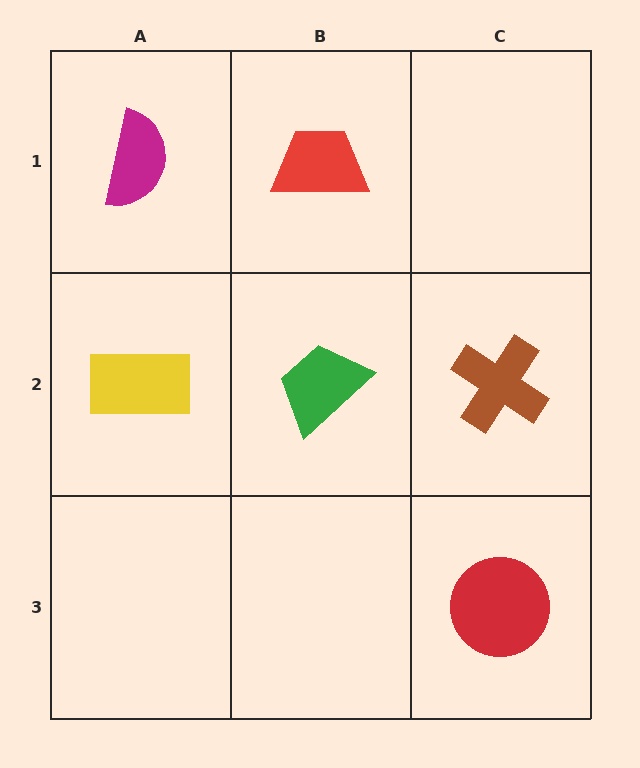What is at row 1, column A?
A magenta semicircle.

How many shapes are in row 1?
2 shapes.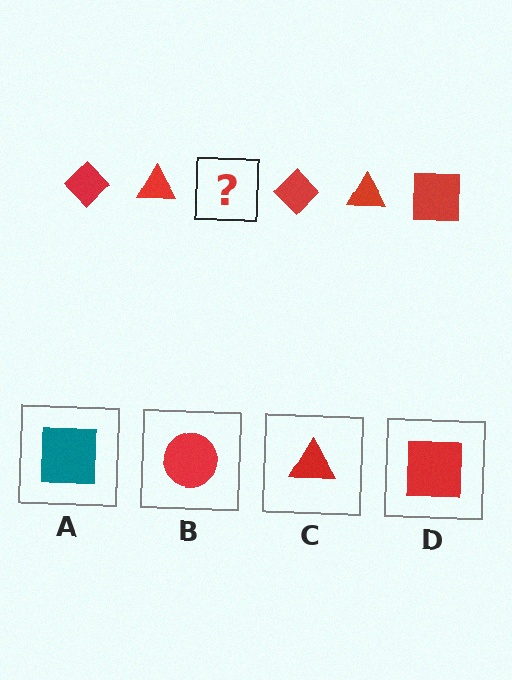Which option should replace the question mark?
Option D.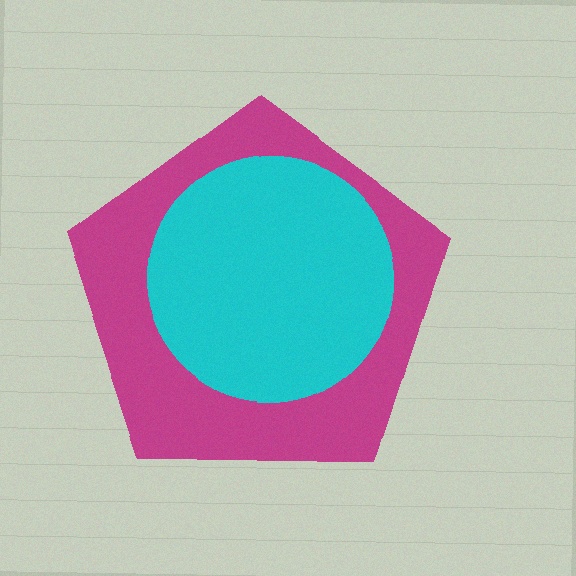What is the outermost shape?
The magenta pentagon.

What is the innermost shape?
The cyan circle.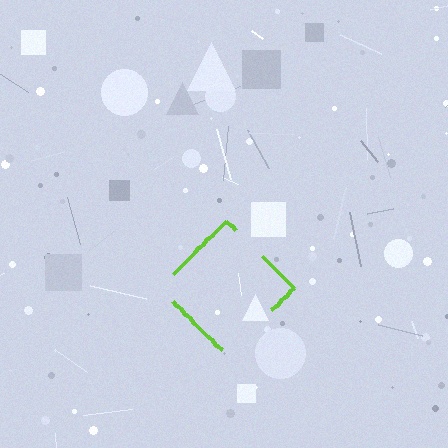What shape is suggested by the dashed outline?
The dashed outline suggests a diamond.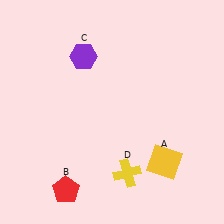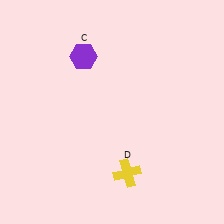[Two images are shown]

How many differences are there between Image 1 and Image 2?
There are 2 differences between the two images.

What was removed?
The yellow square (A), the red pentagon (B) were removed in Image 2.